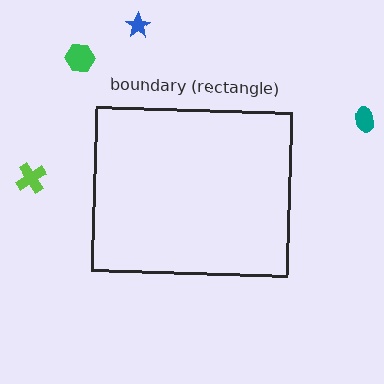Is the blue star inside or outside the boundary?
Outside.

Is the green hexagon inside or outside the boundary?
Outside.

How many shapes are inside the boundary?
0 inside, 4 outside.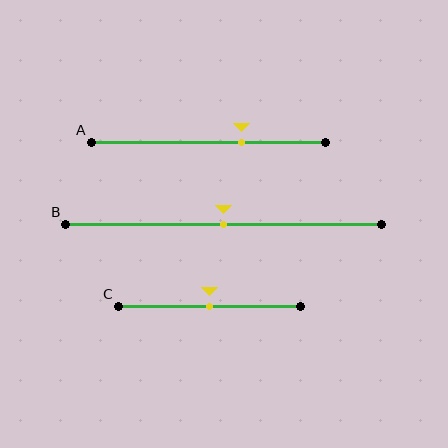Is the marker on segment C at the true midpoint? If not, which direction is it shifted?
Yes, the marker on segment C is at the true midpoint.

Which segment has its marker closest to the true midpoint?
Segment B has its marker closest to the true midpoint.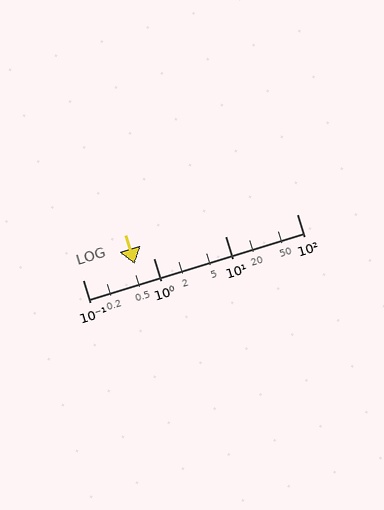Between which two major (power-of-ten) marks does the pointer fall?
The pointer is between 0.1 and 1.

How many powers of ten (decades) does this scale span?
The scale spans 3 decades, from 0.1 to 100.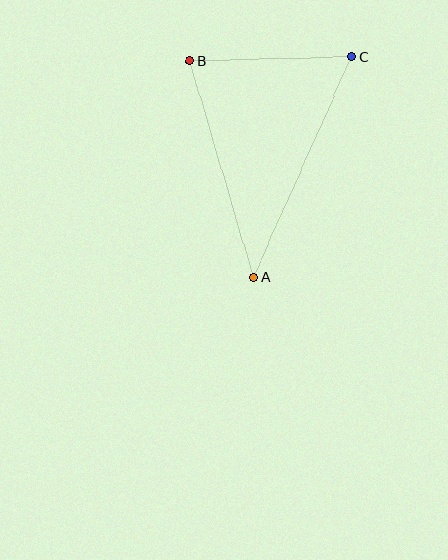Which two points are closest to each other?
Points B and C are closest to each other.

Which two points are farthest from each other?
Points A and C are farthest from each other.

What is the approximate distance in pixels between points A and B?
The distance between A and B is approximately 225 pixels.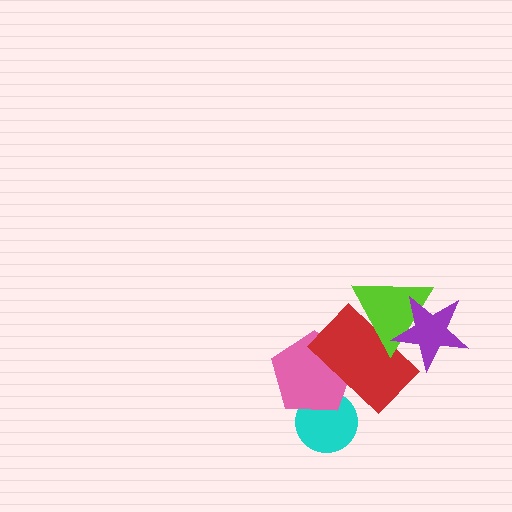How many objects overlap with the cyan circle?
1 object overlaps with the cyan circle.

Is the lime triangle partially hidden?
Yes, it is partially covered by another shape.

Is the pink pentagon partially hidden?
Yes, it is partially covered by another shape.